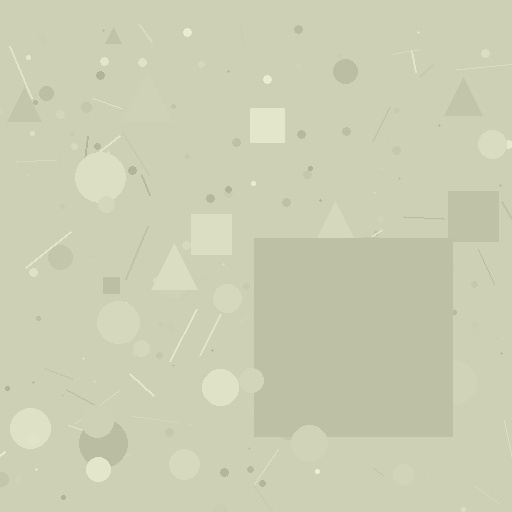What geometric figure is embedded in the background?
A square is embedded in the background.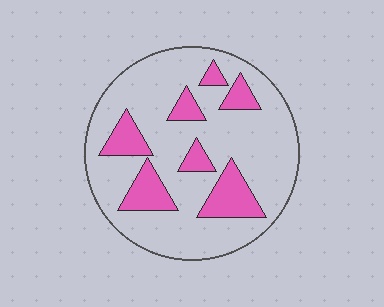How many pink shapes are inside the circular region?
7.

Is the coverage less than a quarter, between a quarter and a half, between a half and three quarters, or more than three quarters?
Less than a quarter.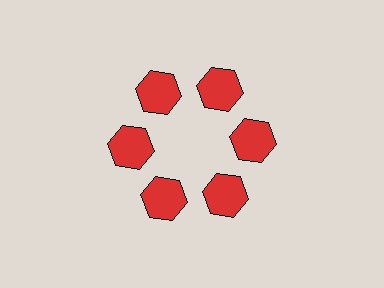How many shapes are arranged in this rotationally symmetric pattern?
There are 6 shapes, arranged in 6 groups of 1.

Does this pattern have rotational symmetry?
Yes, this pattern has 6-fold rotational symmetry. It looks the same after rotating 60 degrees around the center.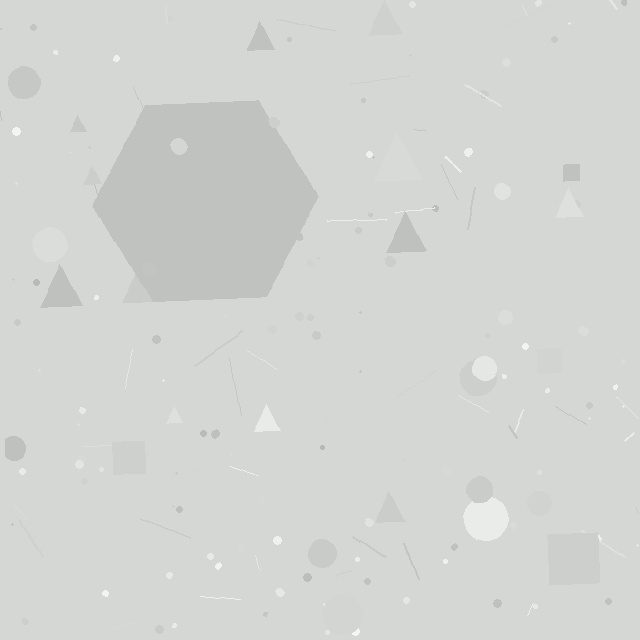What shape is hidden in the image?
A hexagon is hidden in the image.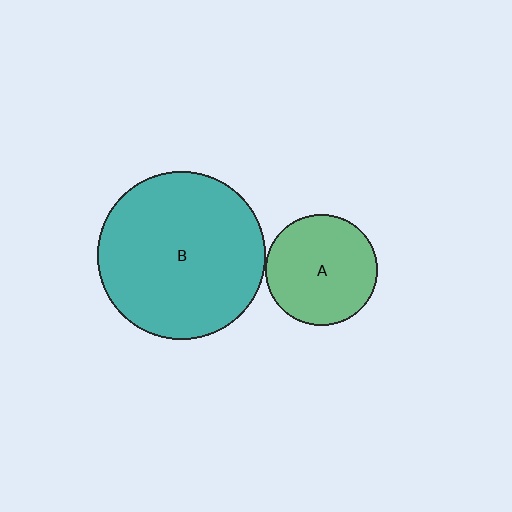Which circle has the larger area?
Circle B (teal).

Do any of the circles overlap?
No, none of the circles overlap.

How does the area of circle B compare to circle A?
Approximately 2.3 times.